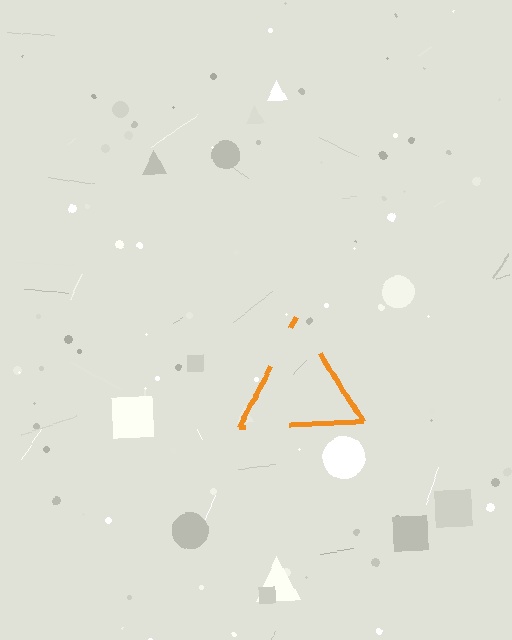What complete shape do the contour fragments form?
The contour fragments form a triangle.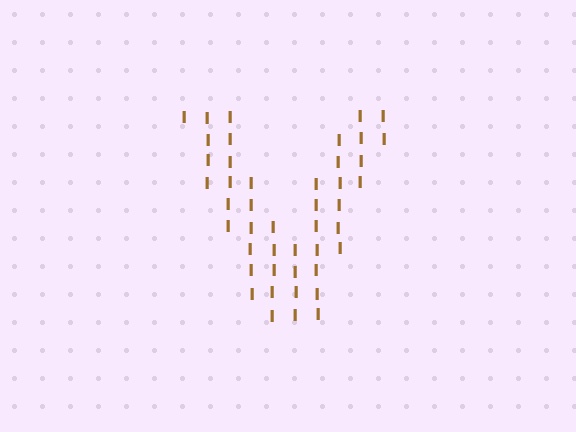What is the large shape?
The large shape is the letter V.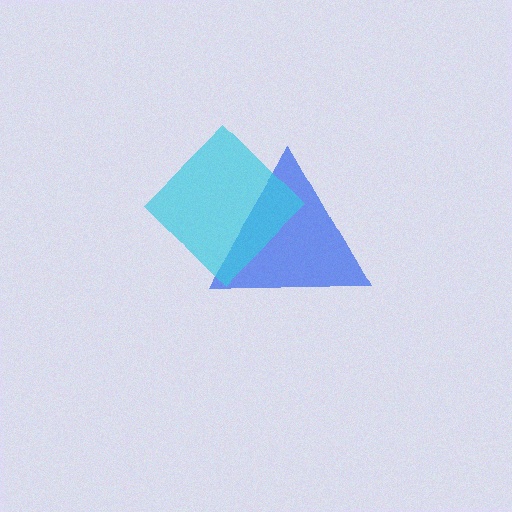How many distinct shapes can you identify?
There are 2 distinct shapes: a blue triangle, a cyan diamond.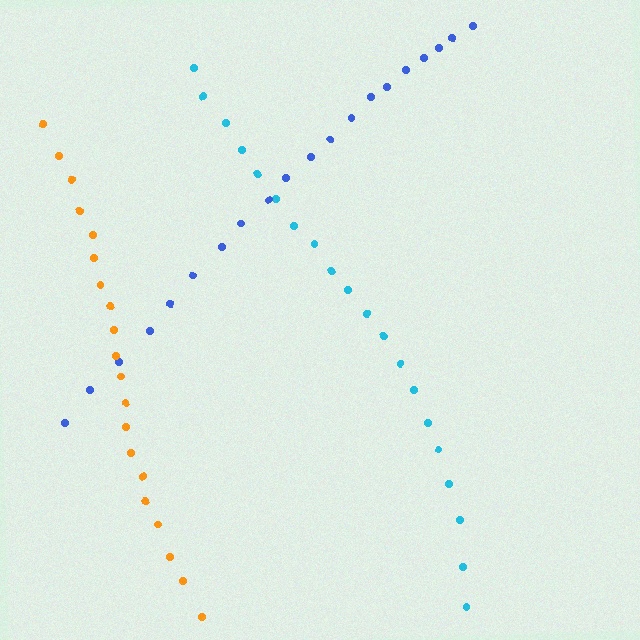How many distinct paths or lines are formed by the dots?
There are 3 distinct paths.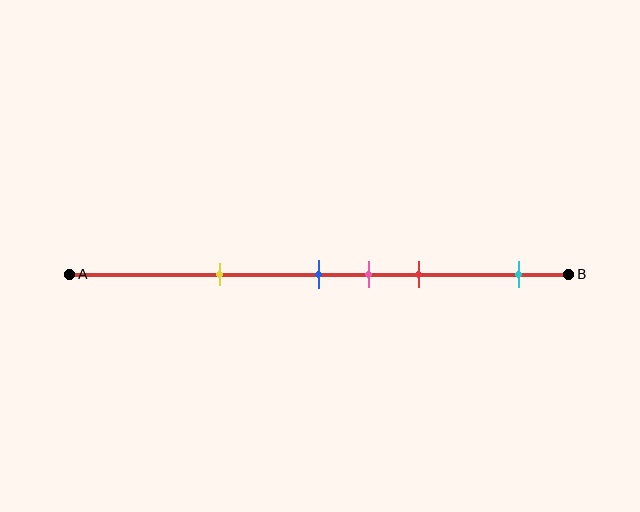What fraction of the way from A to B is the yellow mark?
The yellow mark is approximately 30% (0.3) of the way from A to B.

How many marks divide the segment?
There are 5 marks dividing the segment.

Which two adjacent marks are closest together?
The blue and pink marks are the closest adjacent pair.